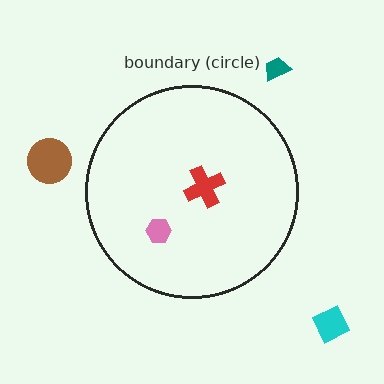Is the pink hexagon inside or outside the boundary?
Inside.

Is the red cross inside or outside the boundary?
Inside.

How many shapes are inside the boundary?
2 inside, 3 outside.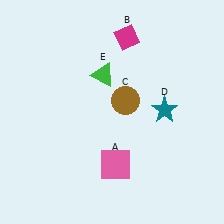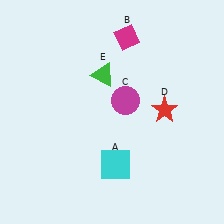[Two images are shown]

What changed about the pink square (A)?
In Image 1, A is pink. In Image 2, it changed to cyan.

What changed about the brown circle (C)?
In Image 1, C is brown. In Image 2, it changed to magenta.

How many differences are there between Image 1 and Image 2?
There are 3 differences between the two images.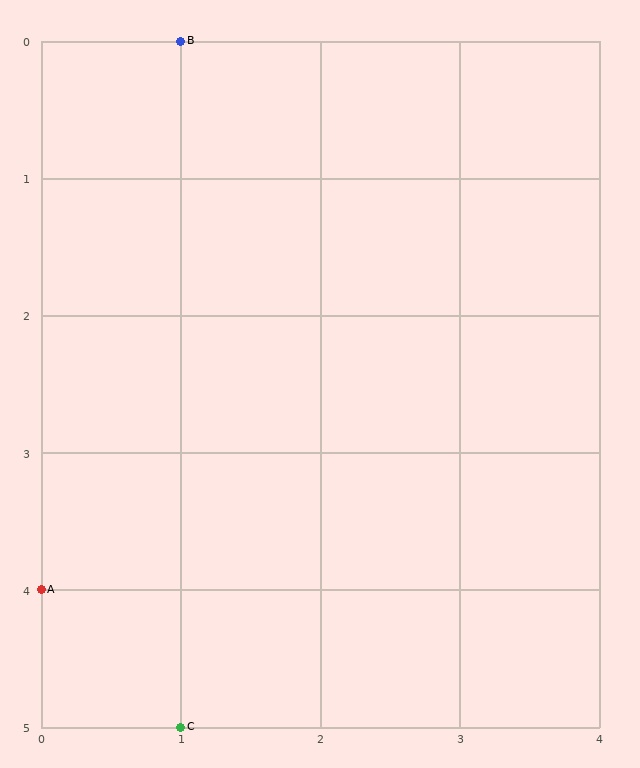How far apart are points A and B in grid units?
Points A and B are 1 column and 4 rows apart (about 4.1 grid units diagonally).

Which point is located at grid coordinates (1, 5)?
Point C is at (1, 5).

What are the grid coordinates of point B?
Point B is at grid coordinates (1, 0).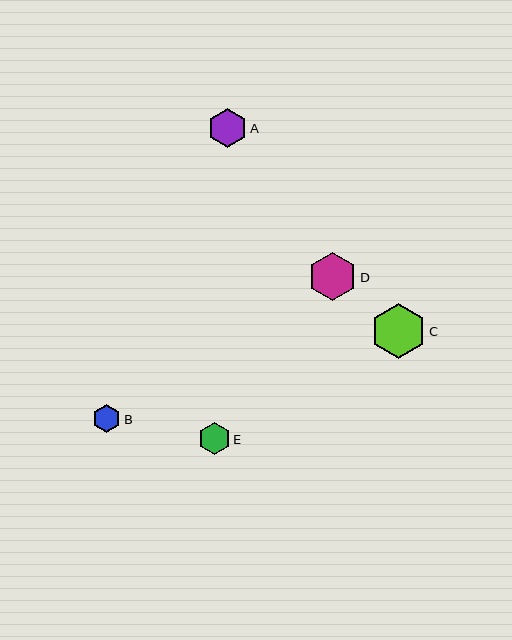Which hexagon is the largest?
Hexagon C is the largest with a size of approximately 55 pixels.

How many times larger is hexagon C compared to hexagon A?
Hexagon C is approximately 1.4 times the size of hexagon A.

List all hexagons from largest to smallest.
From largest to smallest: C, D, A, E, B.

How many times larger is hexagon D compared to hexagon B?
Hexagon D is approximately 1.7 times the size of hexagon B.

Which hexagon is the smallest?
Hexagon B is the smallest with a size of approximately 28 pixels.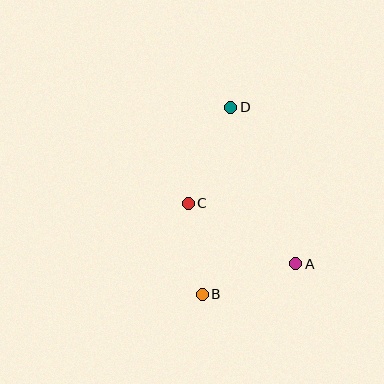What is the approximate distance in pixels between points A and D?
The distance between A and D is approximately 170 pixels.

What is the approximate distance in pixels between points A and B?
The distance between A and B is approximately 99 pixels.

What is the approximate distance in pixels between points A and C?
The distance between A and C is approximately 123 pixels.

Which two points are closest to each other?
Points B and C are closest to each other.